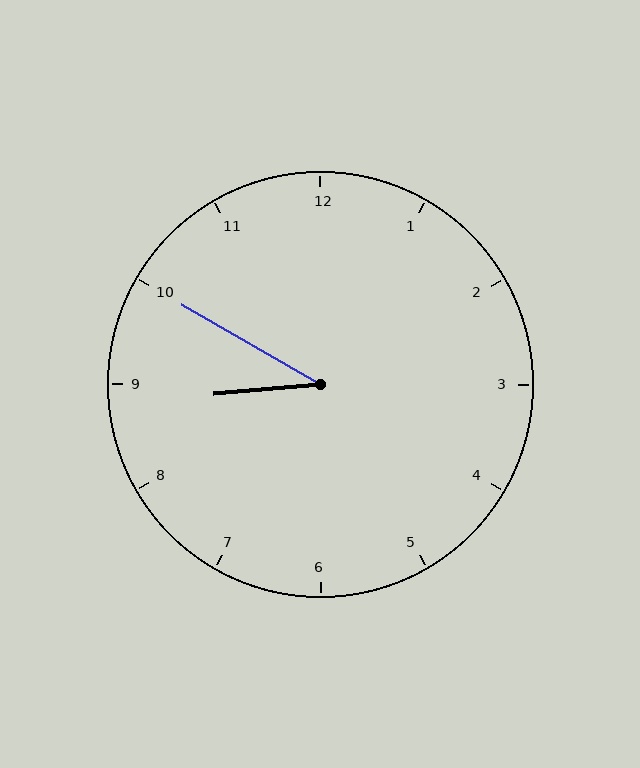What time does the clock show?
8:50.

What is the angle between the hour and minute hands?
Approximately 35 degrees.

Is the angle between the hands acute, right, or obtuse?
It is acute.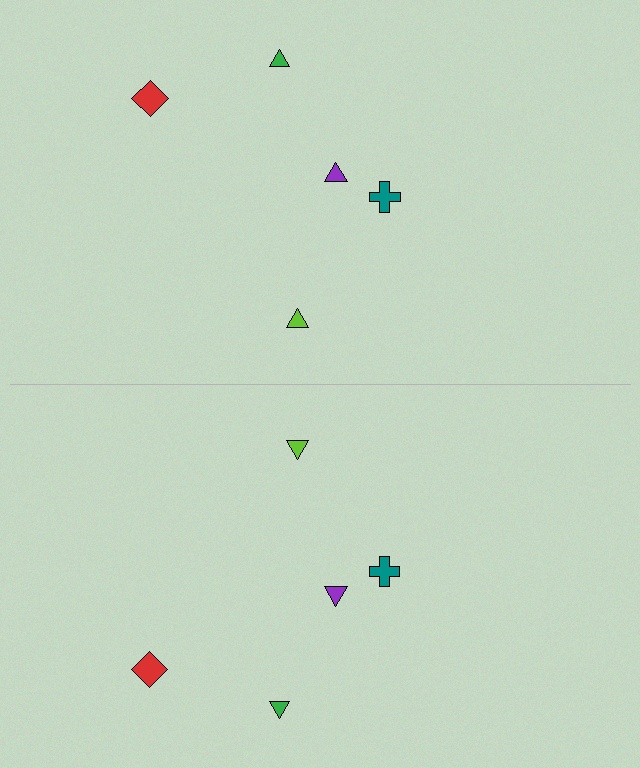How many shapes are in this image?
There are 10 shapes in this image.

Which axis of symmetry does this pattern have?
The pattern has a horizontal axis of symmetry running through the center of the image.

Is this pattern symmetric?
Yes, this pattern has bilateral (reflection) symmetry.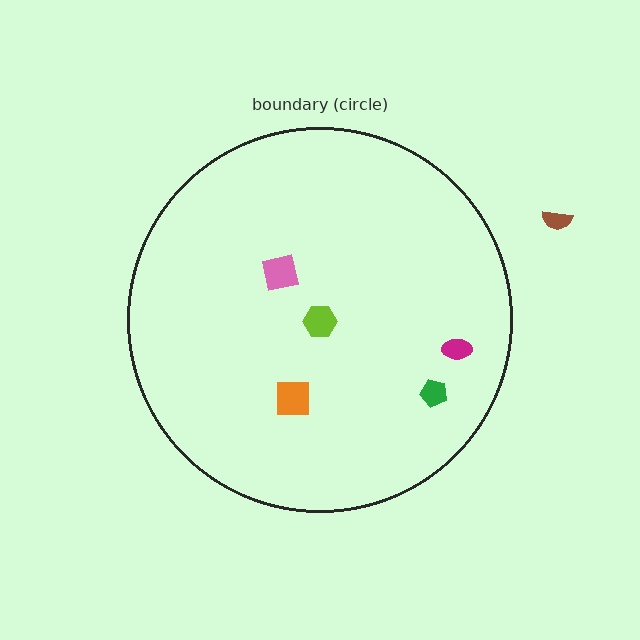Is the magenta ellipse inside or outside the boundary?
Inside.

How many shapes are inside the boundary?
5 inside, 1 outside.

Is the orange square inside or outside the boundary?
Inside.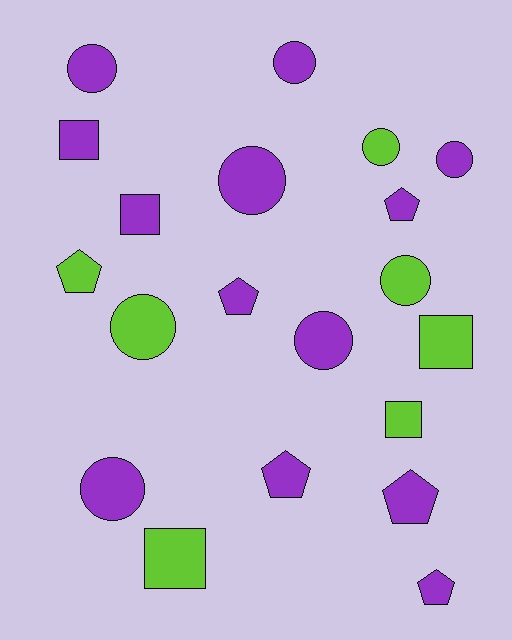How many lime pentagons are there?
There is 1 lime pentagon.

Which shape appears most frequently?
Circle, with 9 objects.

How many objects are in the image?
There are 20 objects.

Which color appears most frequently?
Purple, with 13 objects.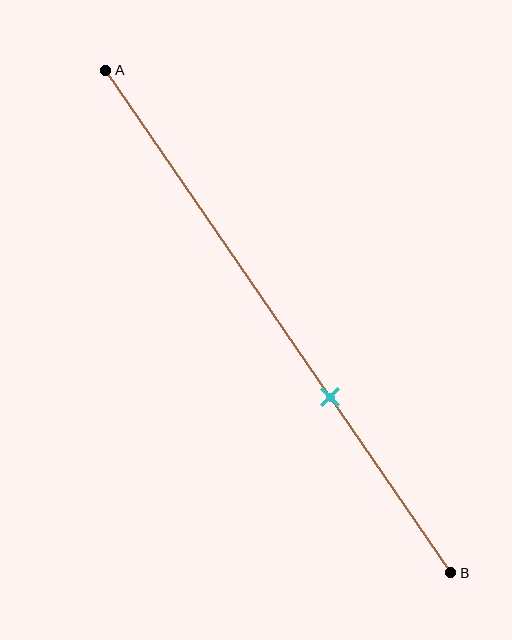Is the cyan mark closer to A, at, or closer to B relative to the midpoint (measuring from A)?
The cyan mark is closer to point B than the midpoint of segment AB.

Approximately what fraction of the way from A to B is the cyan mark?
The cyan mark is approximately 65% of the way from A to B.